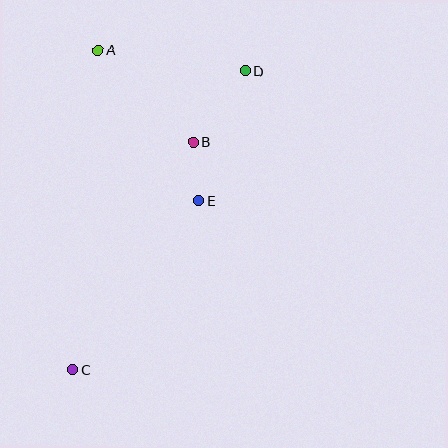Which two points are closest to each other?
Points B and E are closest to each other.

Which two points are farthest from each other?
Points C and D are farthest from each other.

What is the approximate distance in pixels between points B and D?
The distance between B and D is approximately 87 pixels.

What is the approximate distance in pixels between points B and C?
The distance between B and C is approximately 258 pixels.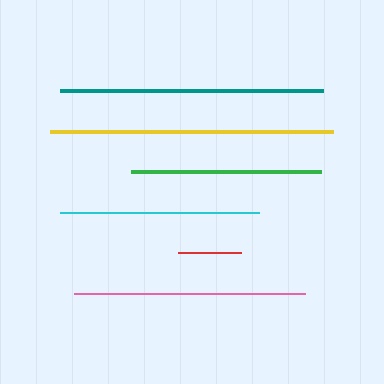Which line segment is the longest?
The yellow line is the longest at approximately 283 pixels.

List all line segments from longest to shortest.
From longest to shortest: yellow, teal, pink, cyan, green, red.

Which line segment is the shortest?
The red line is the shortest at approximately 63 pixels.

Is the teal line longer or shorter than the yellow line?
The yellow line is longer than the teal line.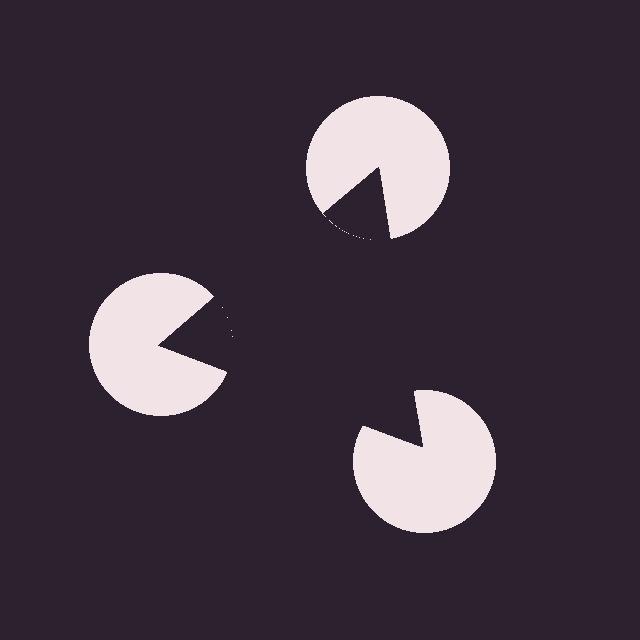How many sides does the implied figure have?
3 sides.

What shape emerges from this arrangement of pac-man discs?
An illusory triangle — its edges are inferred from the aligned wedge cuts in the pac-man discs, not physically drawn.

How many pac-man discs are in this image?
There are 3 — one at each vertex of the illusory triangle.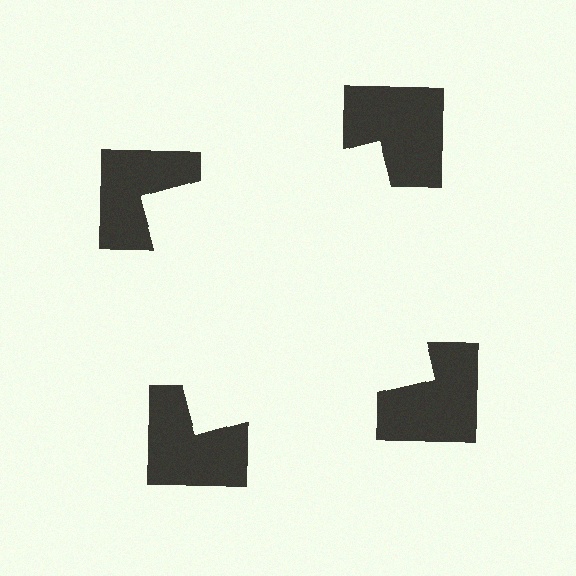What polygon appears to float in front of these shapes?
An illusory square — its edges are inferred from the aligned wedge cuts in the notched squares, not physically drawn.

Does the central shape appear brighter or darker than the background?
It typically appears slightly brighter than the background, even though no actual brightness change is drawn.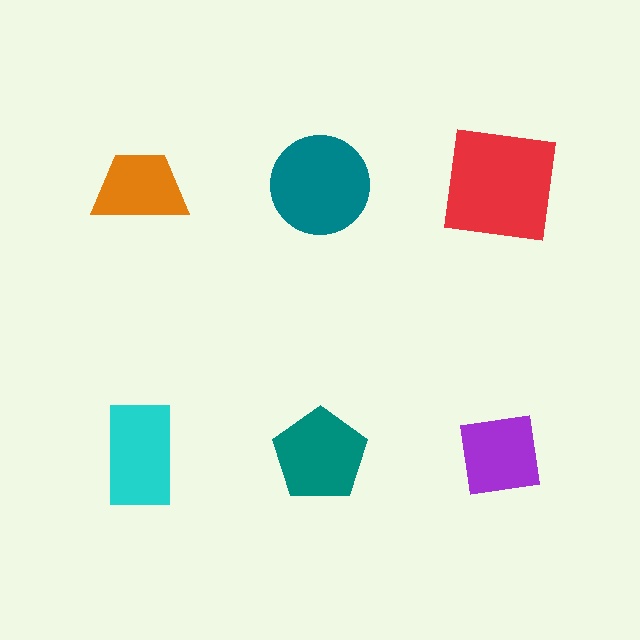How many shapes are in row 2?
3 shapes.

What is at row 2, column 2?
A teal pentagon.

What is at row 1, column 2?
A teal circle.